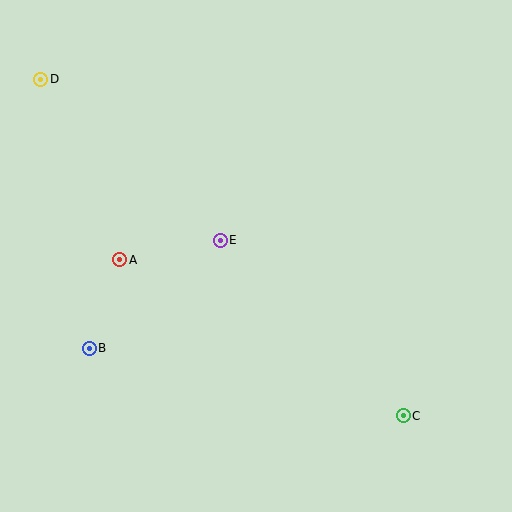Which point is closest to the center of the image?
Point E at (220, 240) is closest to the center.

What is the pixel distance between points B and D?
The distance between B and D is 273 pixels.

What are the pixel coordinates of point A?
Point A is at (120, 260).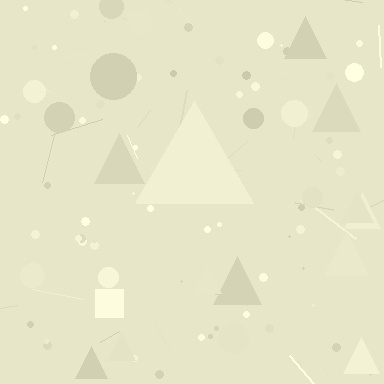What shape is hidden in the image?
A triangle is hidden in the image.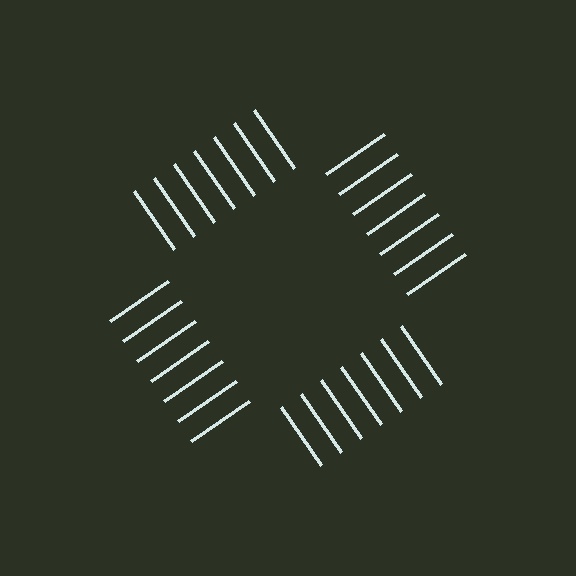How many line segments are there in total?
28 — 7 along each of the 4 edges.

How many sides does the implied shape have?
4 sides — the line-ends trace a square.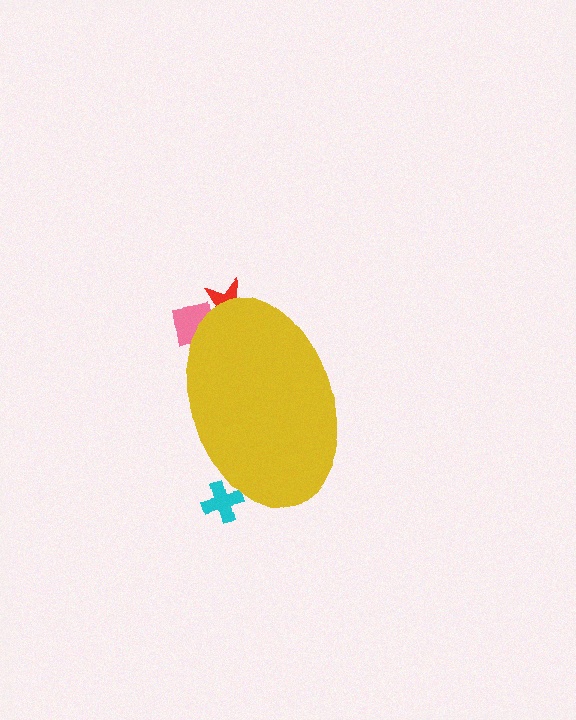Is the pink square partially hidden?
Yes, the pink square is partially hidden behind the yellow ellipse.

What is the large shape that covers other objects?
A yellow ellipse.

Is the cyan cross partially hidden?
Yes, the cyan cross is partially hidden behind the yellow ellipse.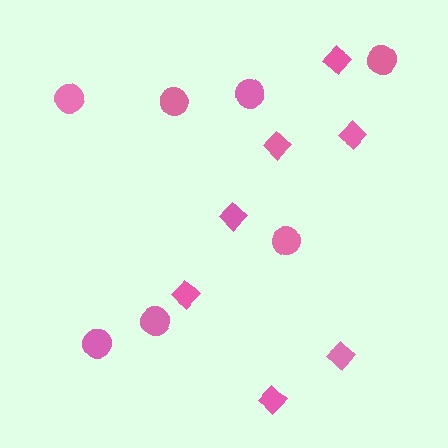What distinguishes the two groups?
There are 2 groups: one group of circles (7) and one group of diamonds (7).